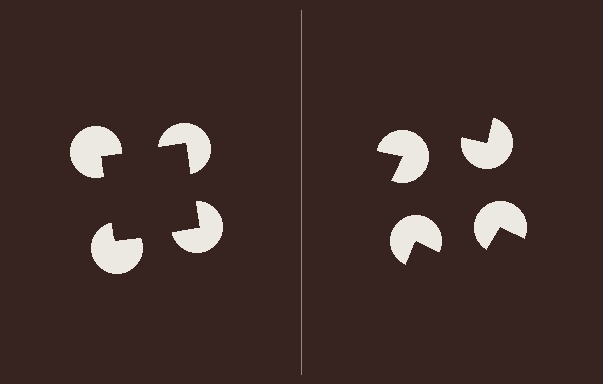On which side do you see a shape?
An illusory square appears on the left side. On the right side the wedge cuts are rotated, so no coherent shape forms.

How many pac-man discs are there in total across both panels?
8 — 4 on each side.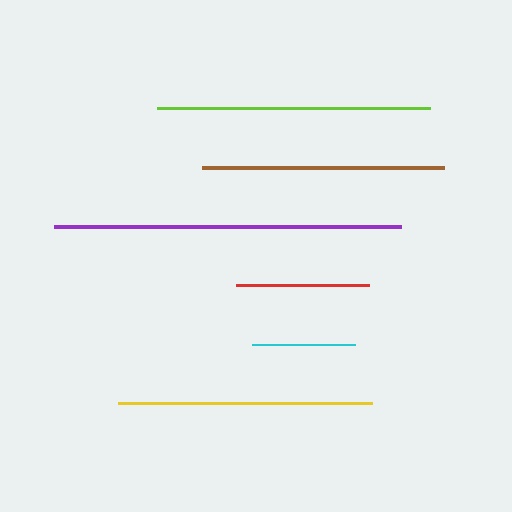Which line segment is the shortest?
The cyan line is the shortest at approximately 103 pixels.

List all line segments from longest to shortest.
From longest to shortest: purple, lime, yellow, brown, red, cyan.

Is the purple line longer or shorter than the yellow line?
The purple line is longer than the yellow line.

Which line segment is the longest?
The purple line is the longest at approximately 346 pixels.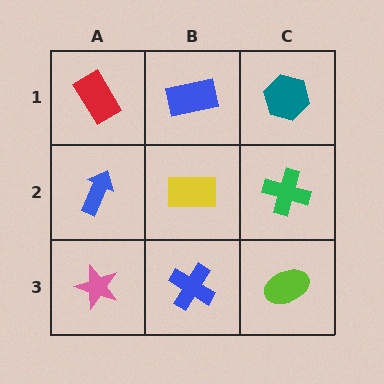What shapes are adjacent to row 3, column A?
A blue arrow (row 2, column A), a blue cross (row 3, column B).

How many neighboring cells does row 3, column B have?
3.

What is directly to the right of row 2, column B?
A green cross.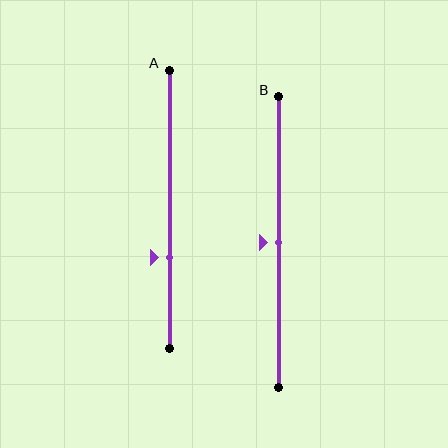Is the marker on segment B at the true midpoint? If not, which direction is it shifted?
Yes, the marker on segment B is at the true midpoint.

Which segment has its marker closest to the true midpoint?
Segment B has its marker closest to the true midpoint.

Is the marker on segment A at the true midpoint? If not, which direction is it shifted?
No, the marker on segment A is shifted downward by about 17% of the segment length.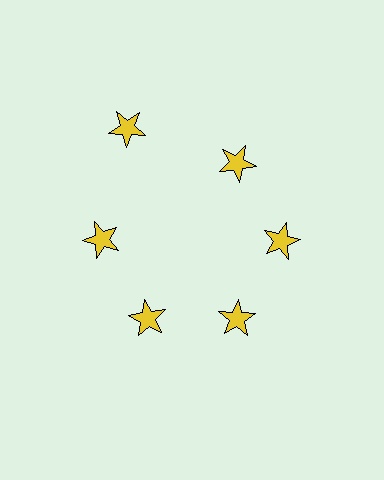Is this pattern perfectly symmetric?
No. The 6 yellow stars are arranged in a ring, but one element near the 11 o'clock position is pushed outward from the center, breaking the 6-fold rotational symmetry.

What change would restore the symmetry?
The symmetry would be restored by moving it inward, back onto the ring so that all 6 stars sit at equal angles and equal distance from the center.